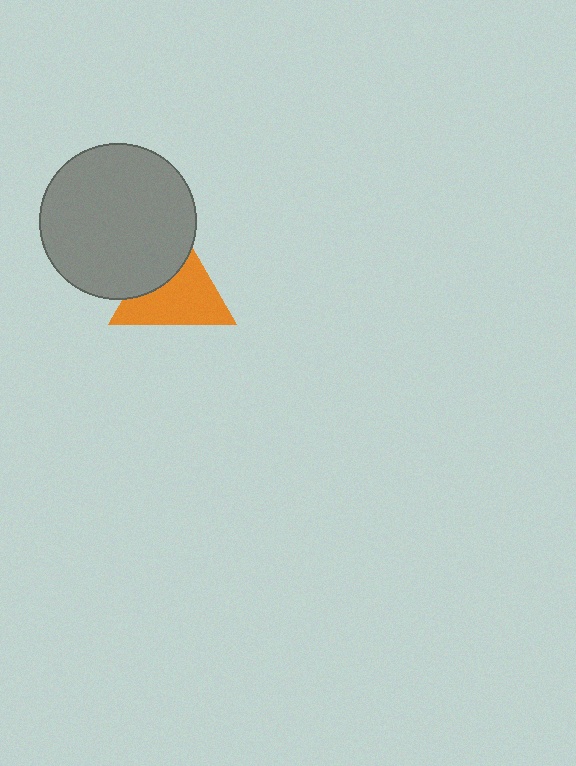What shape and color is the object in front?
The object in front is a gray circle.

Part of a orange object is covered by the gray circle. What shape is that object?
It is a triangle.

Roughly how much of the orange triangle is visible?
Most of it is visible (roughly 65%).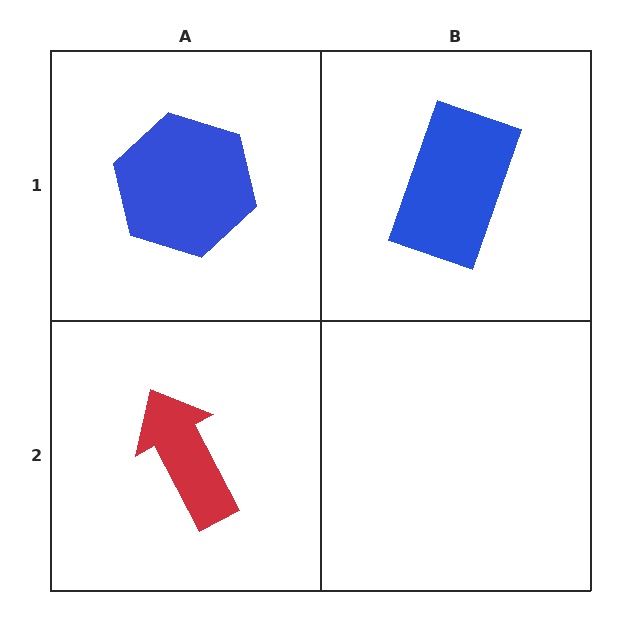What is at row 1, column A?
A blue hexagon.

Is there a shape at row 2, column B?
No, that cell is empty.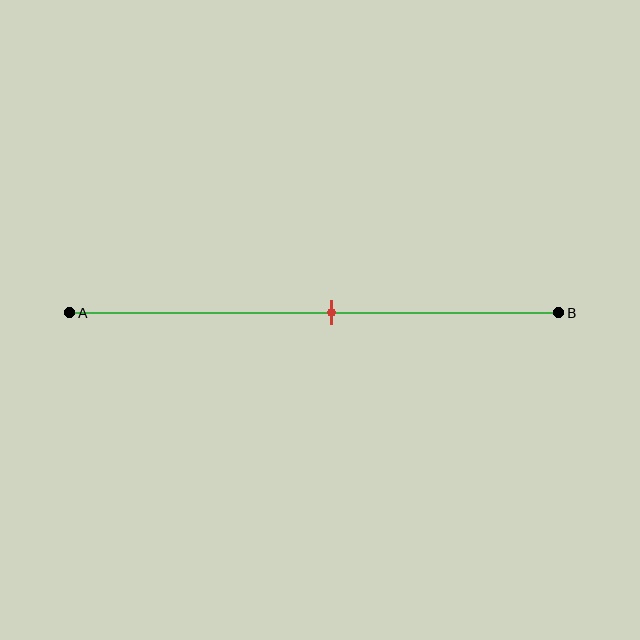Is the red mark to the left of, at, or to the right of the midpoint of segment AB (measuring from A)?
The red mark is to the right of the midpoint of segment AB.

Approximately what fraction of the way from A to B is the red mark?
The red mark is approximately 55% of the way from A to B.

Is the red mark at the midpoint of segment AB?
No, the mark is at about 55% from A, not at the 50% midpoint.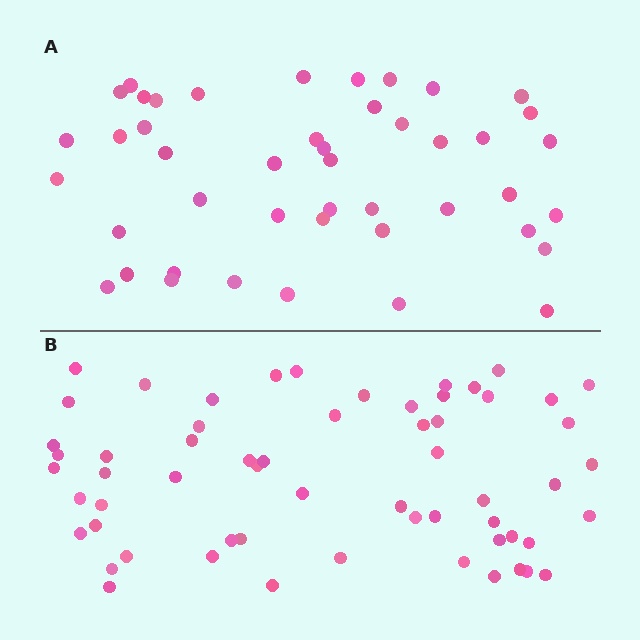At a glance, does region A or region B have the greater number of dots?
Region B (the bottom region) has more dots.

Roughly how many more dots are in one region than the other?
Region B has approximately 15 more dots than region A.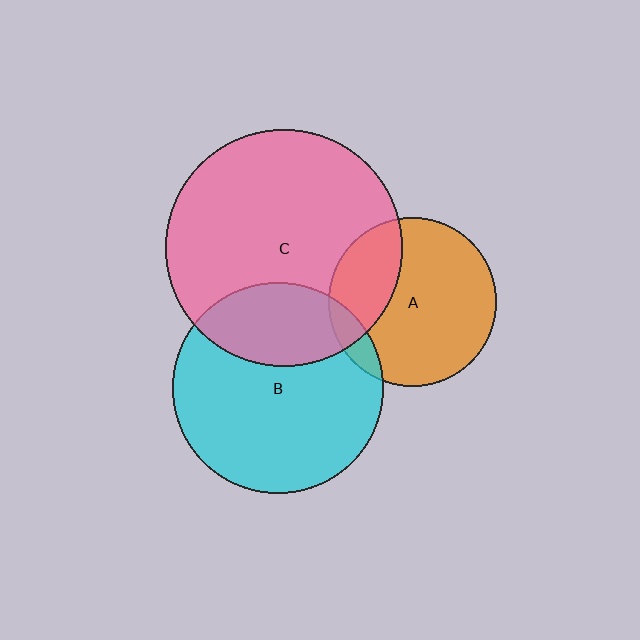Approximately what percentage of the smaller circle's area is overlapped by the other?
Approximately 30%.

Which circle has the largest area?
Circle C (pink).